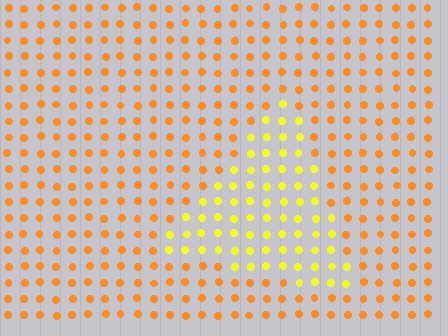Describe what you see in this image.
The image is filled with small orange elements in a uniform arrangement. A triangle-shaped region is visible where the elements are tinted to a slightly different hue, forming a subtle color boundary.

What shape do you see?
I see a triangle.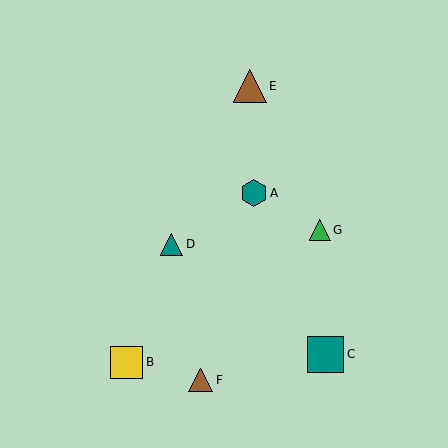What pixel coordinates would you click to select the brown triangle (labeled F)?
Click at (201, 380) to select the brown triangle F.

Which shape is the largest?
The teal square (labeled C) is the largest.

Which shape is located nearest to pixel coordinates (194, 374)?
The brown triangle (labeled F) at (201, 380) is nearest to that location.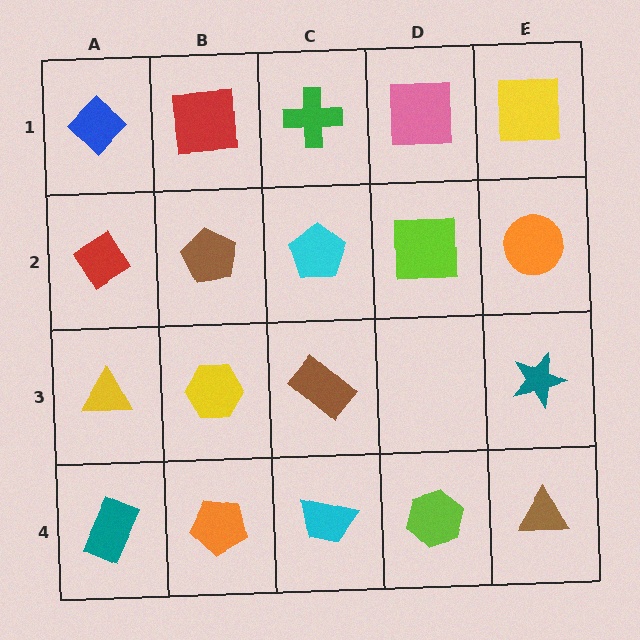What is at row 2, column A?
A red diamond.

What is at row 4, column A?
A teal rectangle.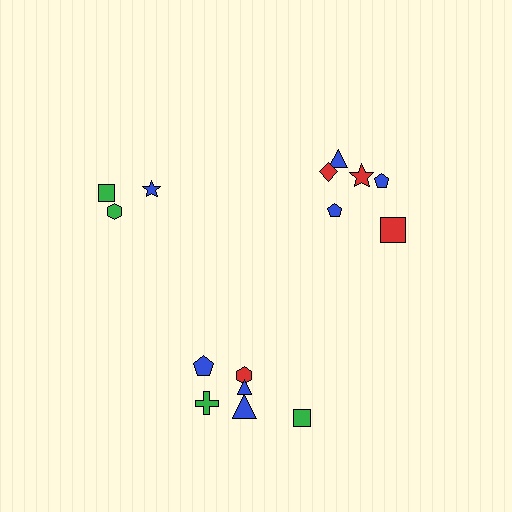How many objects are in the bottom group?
There are 6 objects.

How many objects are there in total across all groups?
There are 15 objects.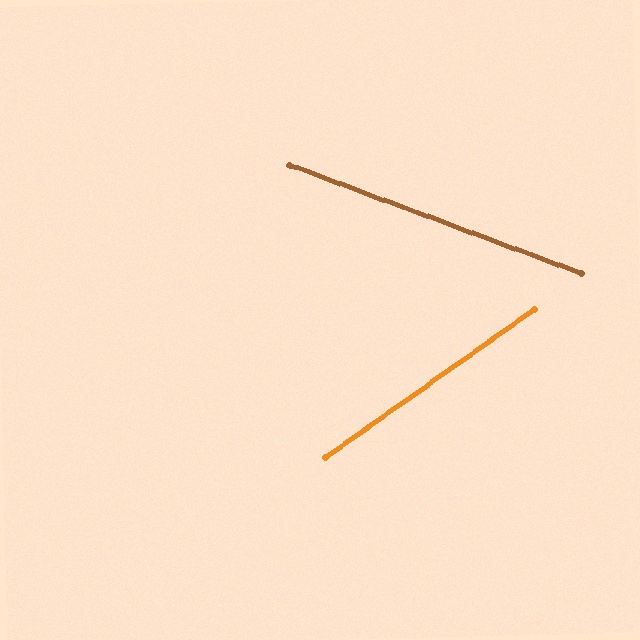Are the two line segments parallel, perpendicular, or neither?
Neither parallel nor perpendicular — they differ by about 56°.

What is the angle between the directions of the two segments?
Approximately 56 degrees.